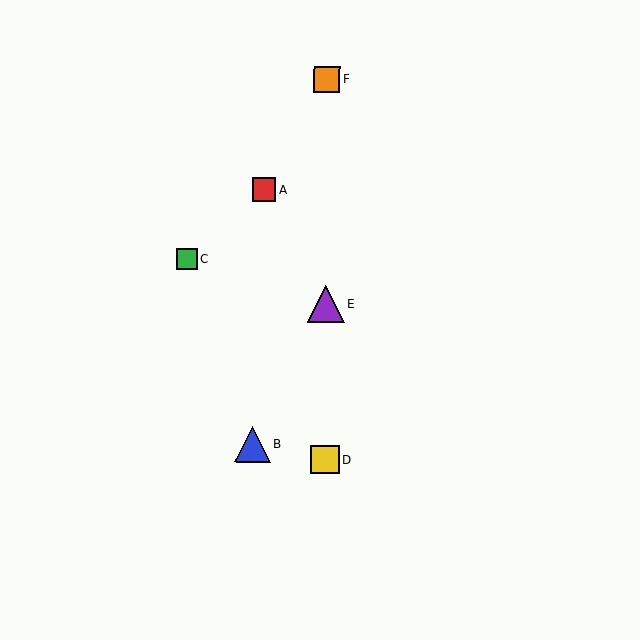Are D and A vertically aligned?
No, D is at x≈325 and A is at x≈264.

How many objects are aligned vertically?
3 objects (D, E, F) are aligned vertically.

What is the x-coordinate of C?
Object C is at x≈187.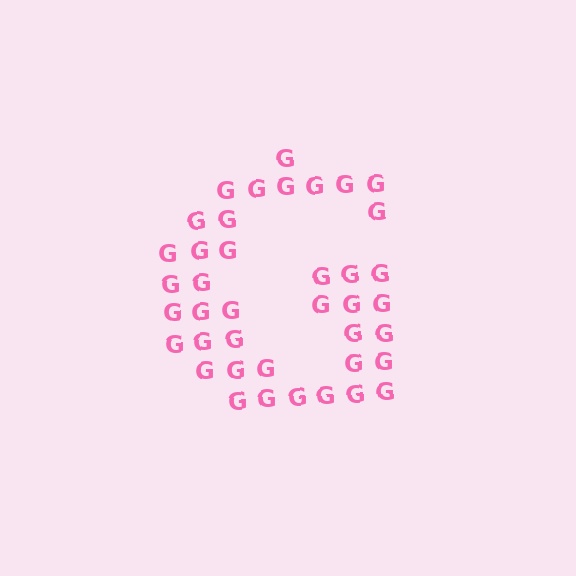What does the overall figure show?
The overall figure shows the letter G.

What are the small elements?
The small elements are letter G's.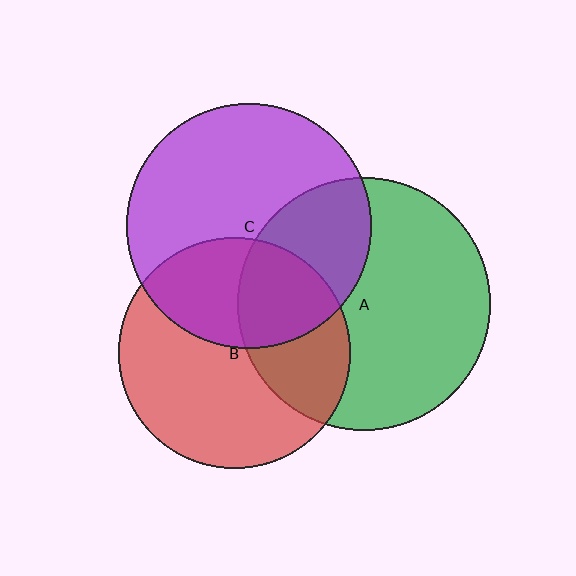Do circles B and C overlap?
Yes.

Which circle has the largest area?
Circle A (green).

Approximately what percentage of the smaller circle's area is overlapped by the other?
Approximately 35%.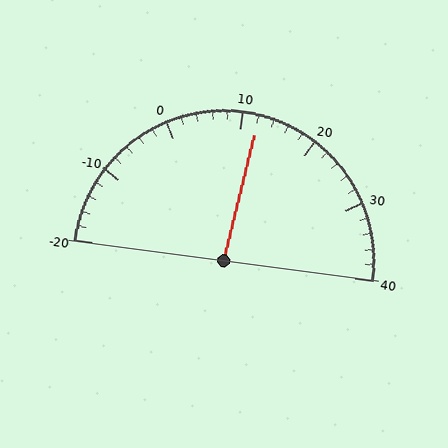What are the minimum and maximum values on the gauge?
The gauge ranges from -20 to 40.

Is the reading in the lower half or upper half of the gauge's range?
The reading is in the upper half of the range (-20 to 40).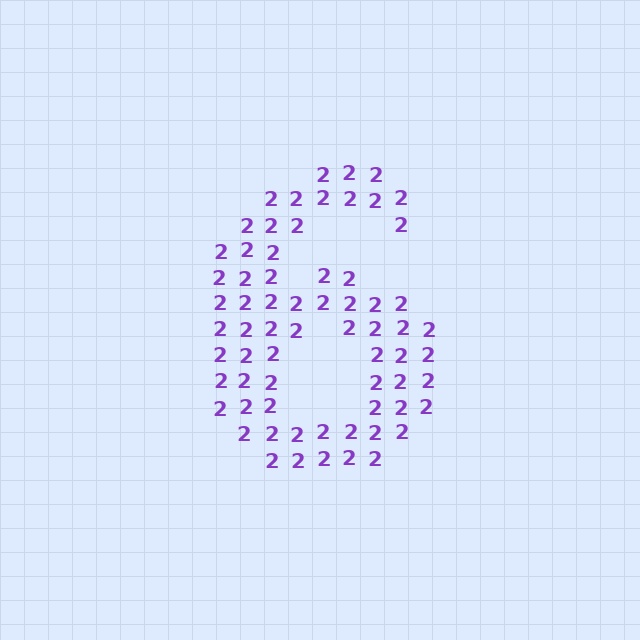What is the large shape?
The large shape is the digit 6.